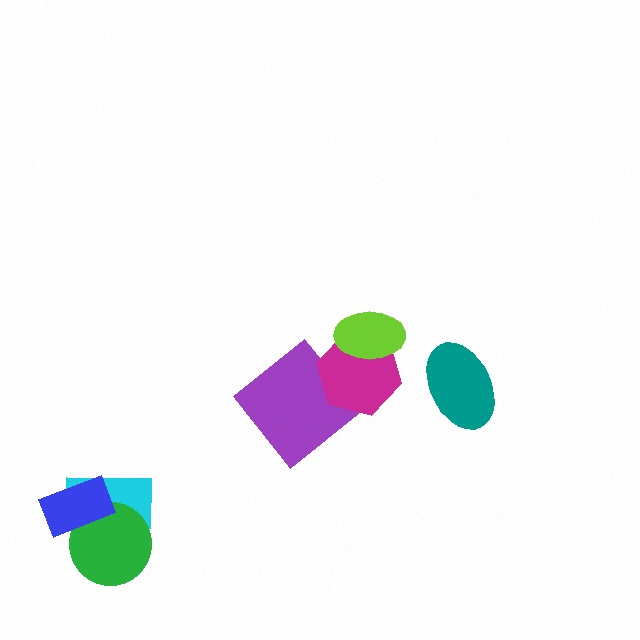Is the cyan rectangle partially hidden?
Yes, it is partially covered by another shape.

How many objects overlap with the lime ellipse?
1 object overlaps with the lime ellipse.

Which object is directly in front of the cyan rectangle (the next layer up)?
The green circle is directly in front of the cyan rectangle.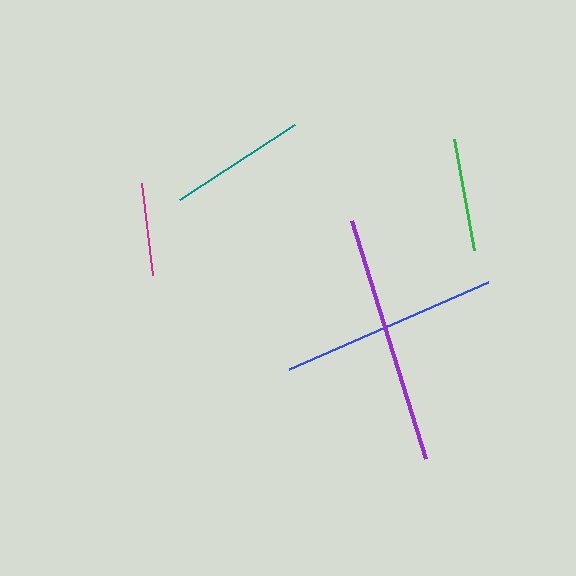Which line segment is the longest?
The purple line is the longest at approximately 249 pixels.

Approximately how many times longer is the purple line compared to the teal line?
The purple line is approximately 1.8 times the length of the teal line.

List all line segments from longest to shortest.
From longest to shortest: purple, blue, teal, green, magenta.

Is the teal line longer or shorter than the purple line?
The purple line is longer than the teal line.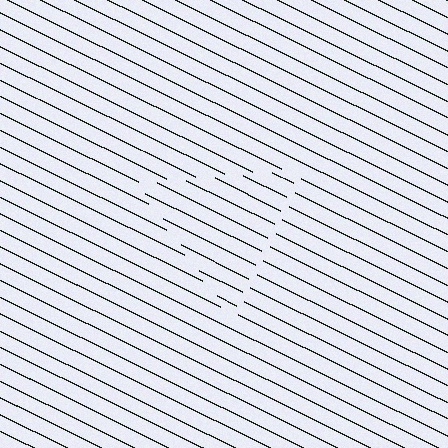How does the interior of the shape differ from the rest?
The interior of the shape contains the same grating, shifted by half a period — the contour is defined by the phase discontinuity where line-ends from the inner and outer gratings abut.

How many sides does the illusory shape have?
3 sides — the line-ends trace a triangle.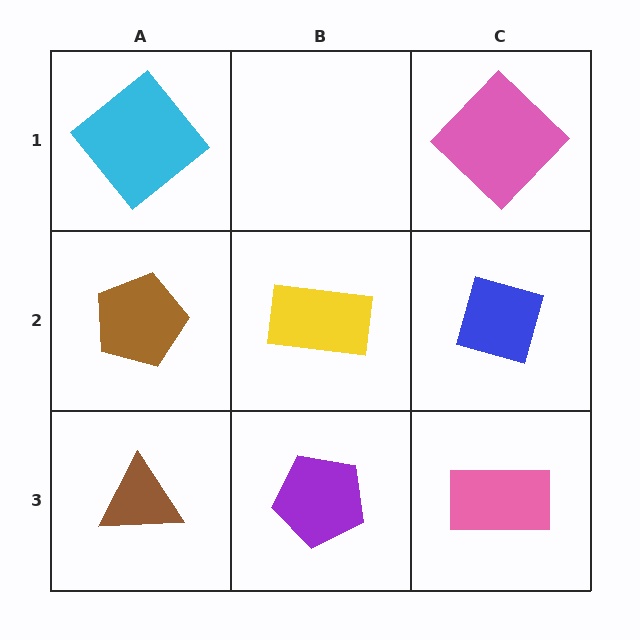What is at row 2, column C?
A blue diamond.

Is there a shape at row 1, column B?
No, that cell is empty.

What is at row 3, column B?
A purple pentagon.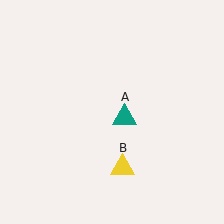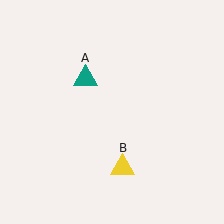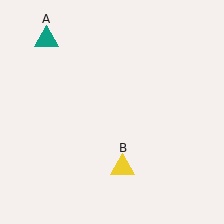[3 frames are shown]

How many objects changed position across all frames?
1 object changed position: teal triangle (object A).